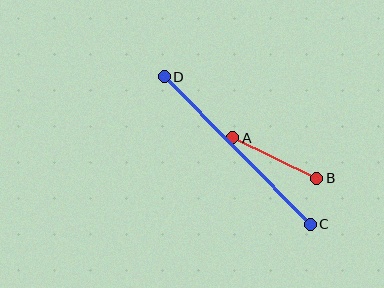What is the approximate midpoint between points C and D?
The midpoint is at approximately (237, 151) pixels.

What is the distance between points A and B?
The distance is approximately 94 pixels.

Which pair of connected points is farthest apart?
Points C and D are farthest apart.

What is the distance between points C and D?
The distance is approximately 207 pixels.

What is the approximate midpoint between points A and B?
The midpoint is at approximately (275, 158) pixels.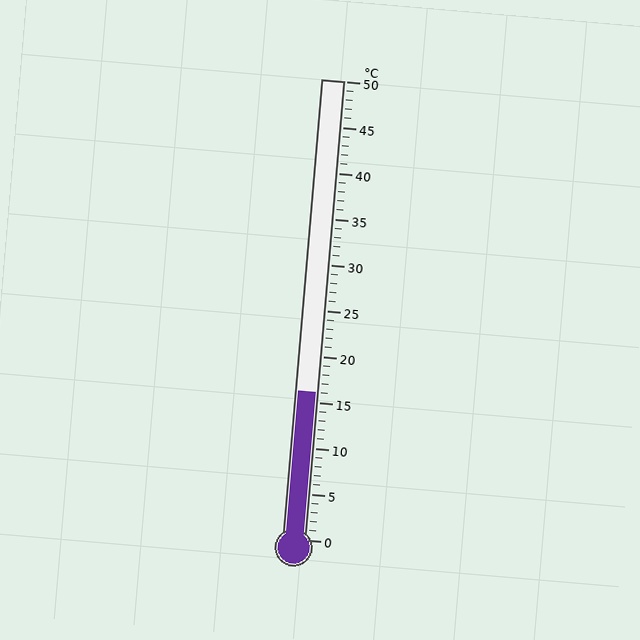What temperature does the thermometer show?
The thermometer shows approximately 16°C.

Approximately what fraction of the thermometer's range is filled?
The thermometer is filled to approximately 30% of its range.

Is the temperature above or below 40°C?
The temperature is below 40°C.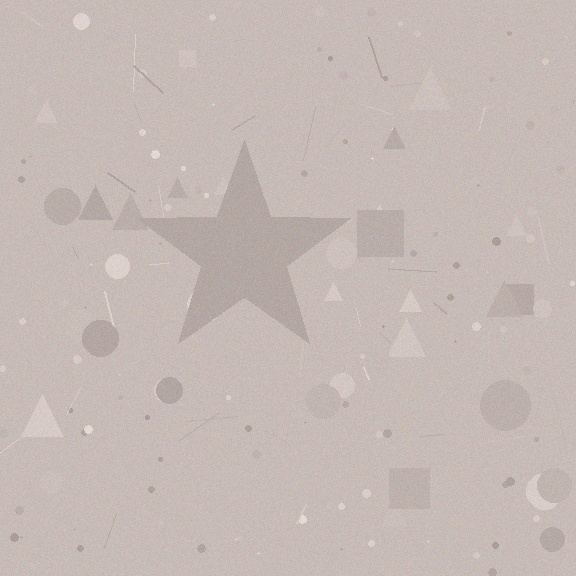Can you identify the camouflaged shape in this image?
The camouflaged shape is a star.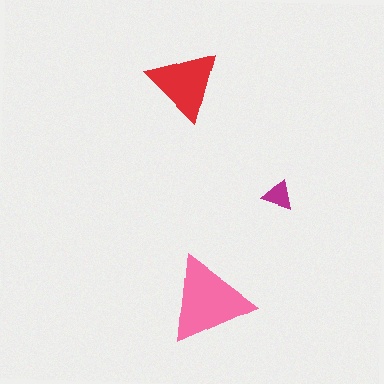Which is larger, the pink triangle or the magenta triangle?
The pink one.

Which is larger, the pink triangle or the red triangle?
The pink one.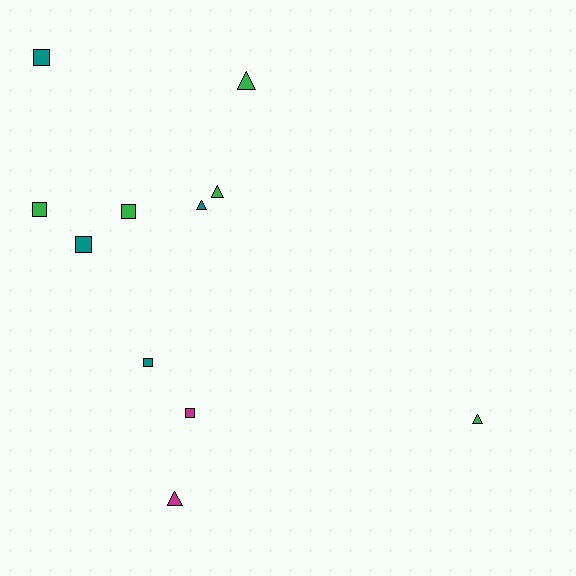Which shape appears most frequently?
Square, with 6 objects.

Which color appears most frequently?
Green, with 5 objects.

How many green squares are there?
There are 2 green squares.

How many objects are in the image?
There are 11 objects.